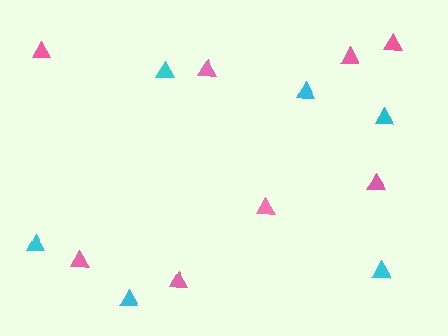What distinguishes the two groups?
There are 2 groups: one group of cyan triangles (6) and one group of pink triangles (8).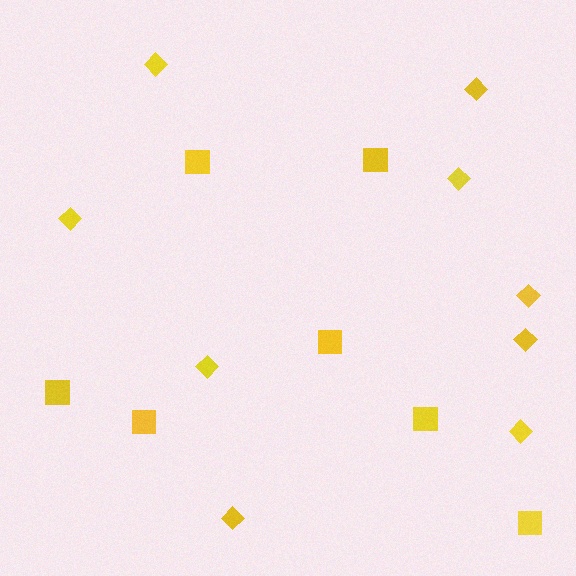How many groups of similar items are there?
There are 2 groups: one group of diamonds (9) and one group of squares (7).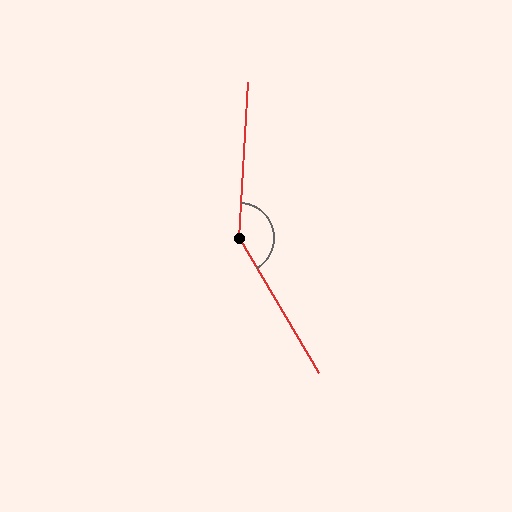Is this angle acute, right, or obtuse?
It is obtuse.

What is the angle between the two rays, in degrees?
Approximately 146 degrees.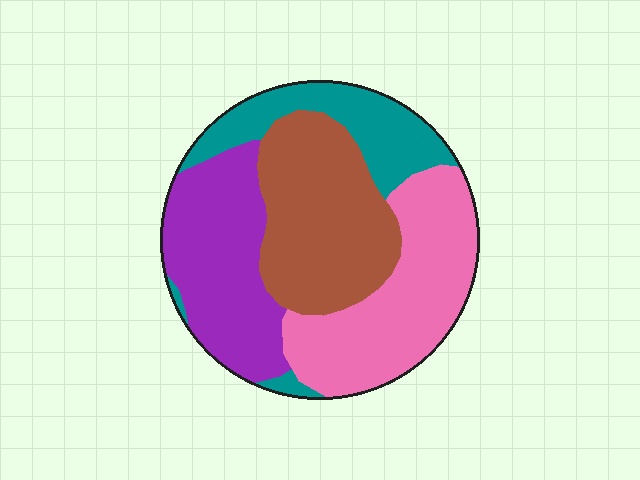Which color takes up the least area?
Teal, at roughly 20%.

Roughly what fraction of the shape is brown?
Brown takes up between a quarter and a half of the shape.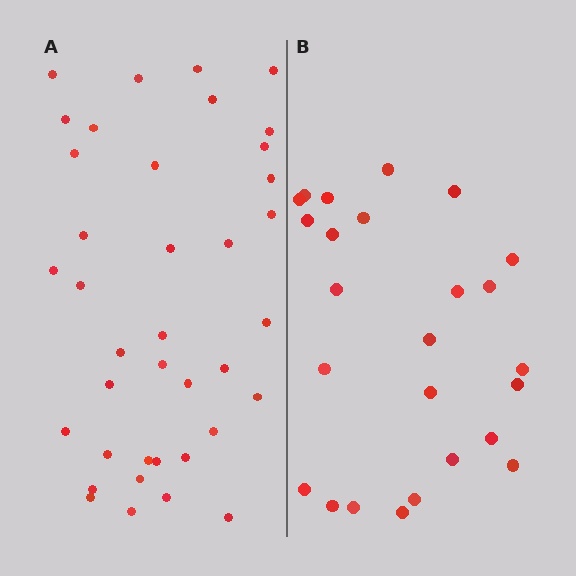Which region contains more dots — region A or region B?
Region A (the left region) has more dots.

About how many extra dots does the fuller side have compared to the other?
Region A has approximately 15 more dots than region B.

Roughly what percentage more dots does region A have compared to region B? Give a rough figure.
About 50% more.